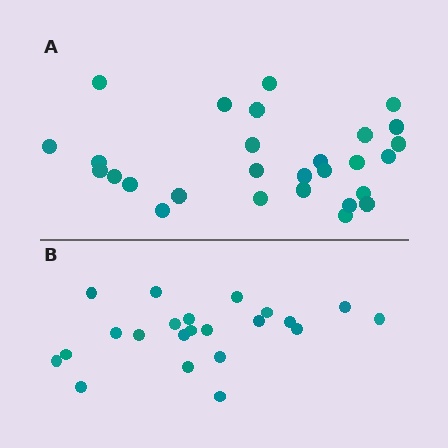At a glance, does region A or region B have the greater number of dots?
Region A (the top region) has more dots.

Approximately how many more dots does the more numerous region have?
Region A has about 6 more dots than region B.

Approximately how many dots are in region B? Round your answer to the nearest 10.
About 20 dots. (The exact count is 22, which rounds to 20.)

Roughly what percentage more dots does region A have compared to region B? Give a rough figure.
About 25% more.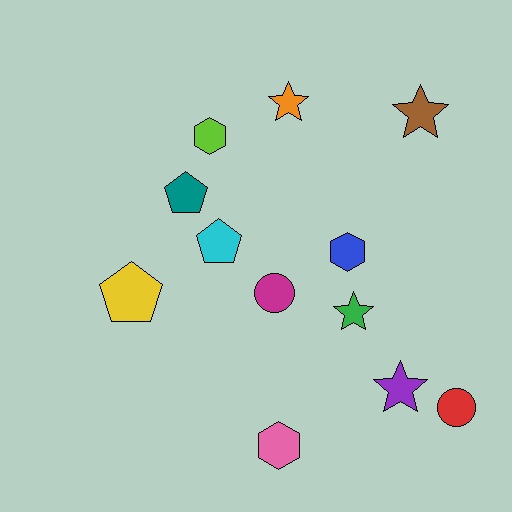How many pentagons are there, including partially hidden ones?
There are 3 pentagons.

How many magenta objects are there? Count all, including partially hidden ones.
There is 1 magenta object.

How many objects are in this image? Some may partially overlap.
There are 12 objects.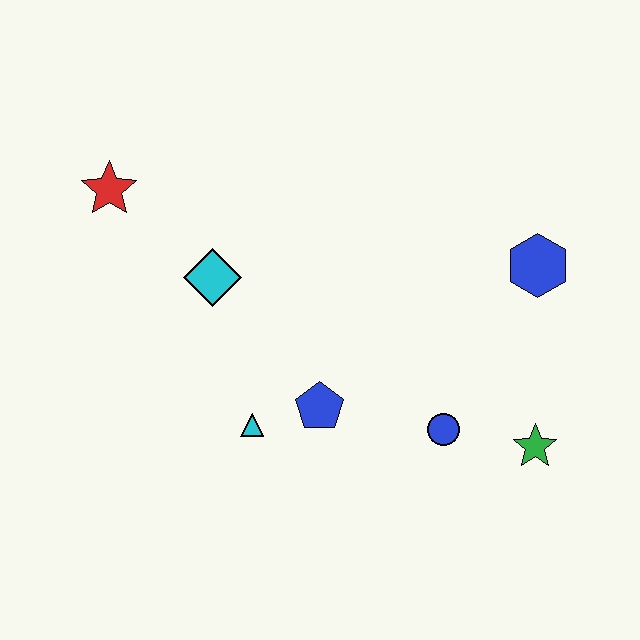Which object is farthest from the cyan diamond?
The green star is farthest from the cyan diamond.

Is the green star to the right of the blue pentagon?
Yes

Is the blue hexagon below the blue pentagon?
No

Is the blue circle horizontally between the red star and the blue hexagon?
Yes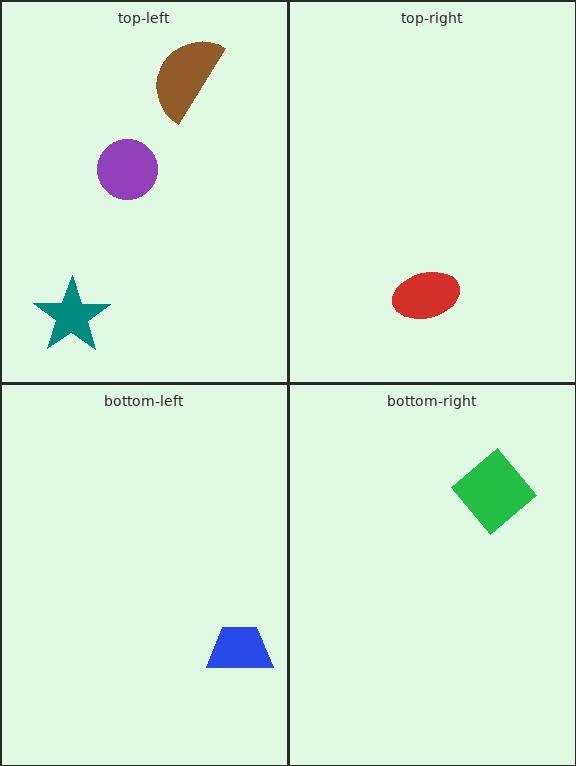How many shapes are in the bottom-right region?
1.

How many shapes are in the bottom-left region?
1.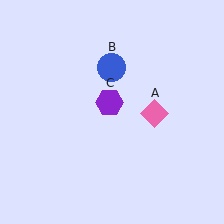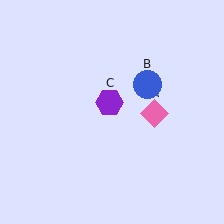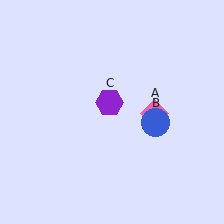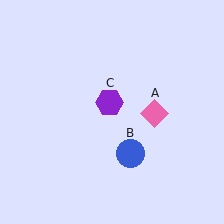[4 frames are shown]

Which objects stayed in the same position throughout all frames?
Pink diamond (object A) and purple hexagon (object C) remained stationary.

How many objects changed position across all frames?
1 object changed position: blue circle (object B).